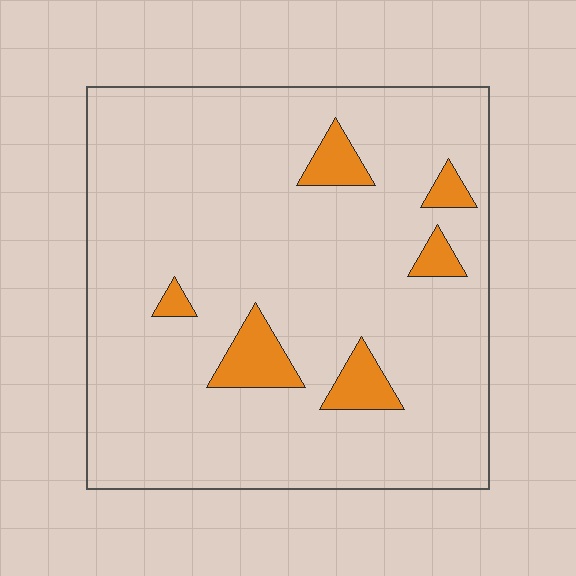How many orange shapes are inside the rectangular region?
6.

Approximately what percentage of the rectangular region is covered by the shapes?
Approximately 10%.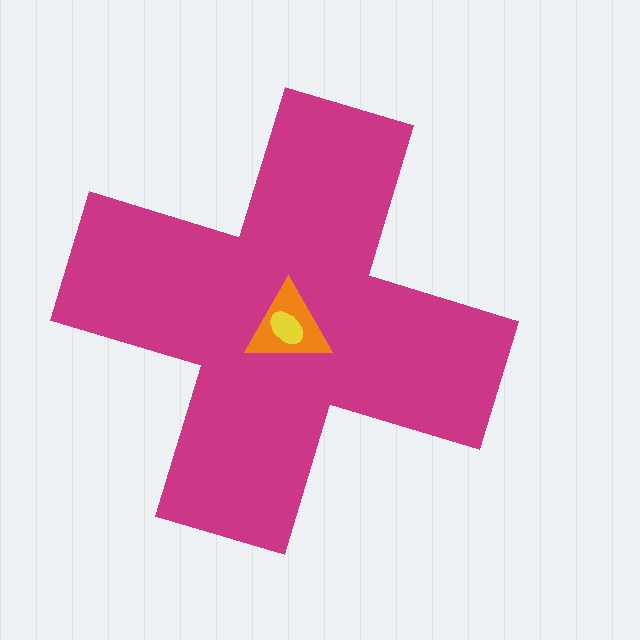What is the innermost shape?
The yellow ellipse.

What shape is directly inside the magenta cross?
The orange triangle.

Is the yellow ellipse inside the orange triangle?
Yes.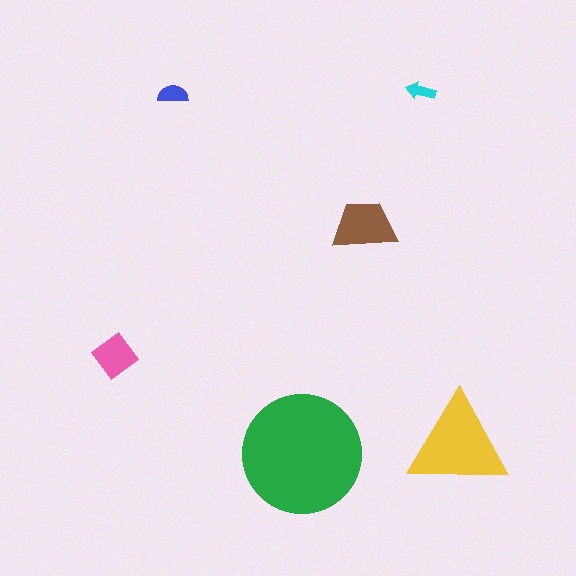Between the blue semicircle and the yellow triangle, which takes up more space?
The yellow triangle.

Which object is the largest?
The green circle.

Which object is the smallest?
The cyan arrow.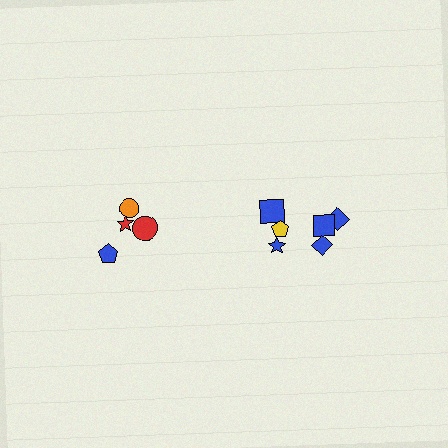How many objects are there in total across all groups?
There are 10 objects.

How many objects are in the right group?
There are 6 objects.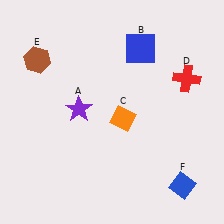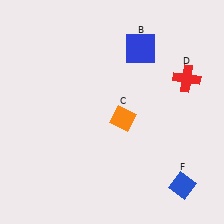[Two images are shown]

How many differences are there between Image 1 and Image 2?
There are 2 differences between the two images.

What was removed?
The purple star (A), the brown hexagon (E) were removed in Image 2.